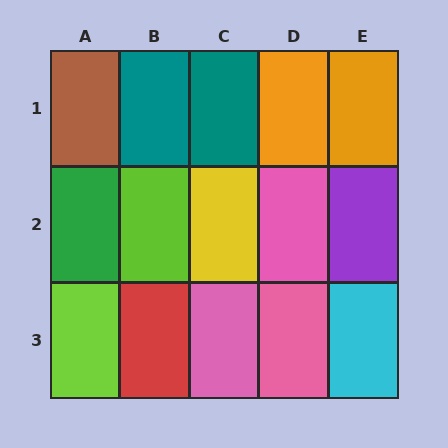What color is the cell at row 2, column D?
Pink.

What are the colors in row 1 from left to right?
Brown, teal, teal, orange, orange.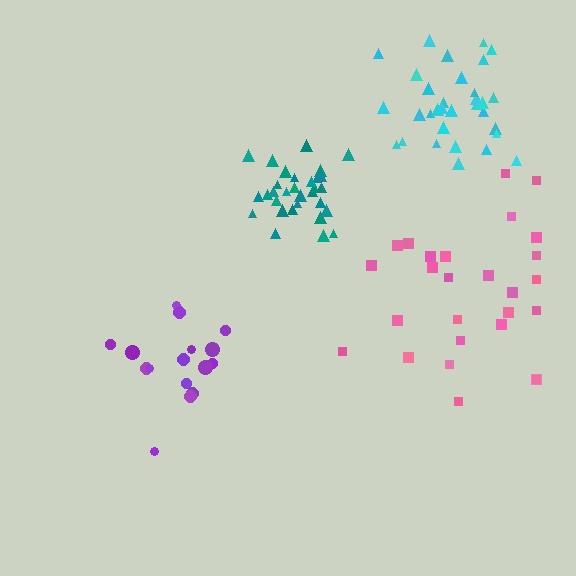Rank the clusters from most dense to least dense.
teal, cyan, purple, pink.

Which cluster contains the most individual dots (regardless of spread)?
Cyan (33).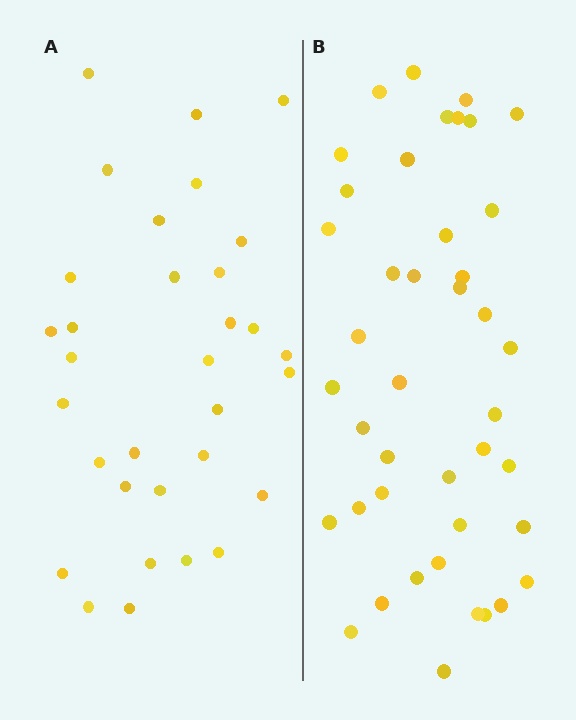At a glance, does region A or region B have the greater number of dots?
Region B (the right region) has more dots.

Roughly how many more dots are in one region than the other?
Region B has roughly 10 or so more dots than region A.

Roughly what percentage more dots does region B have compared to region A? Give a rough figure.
About 30% more.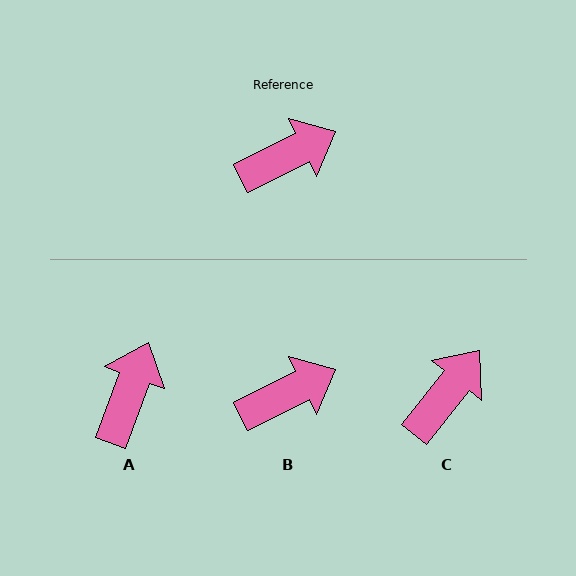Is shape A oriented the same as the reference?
No, it is off by about 43 degrees.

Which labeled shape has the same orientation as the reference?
B.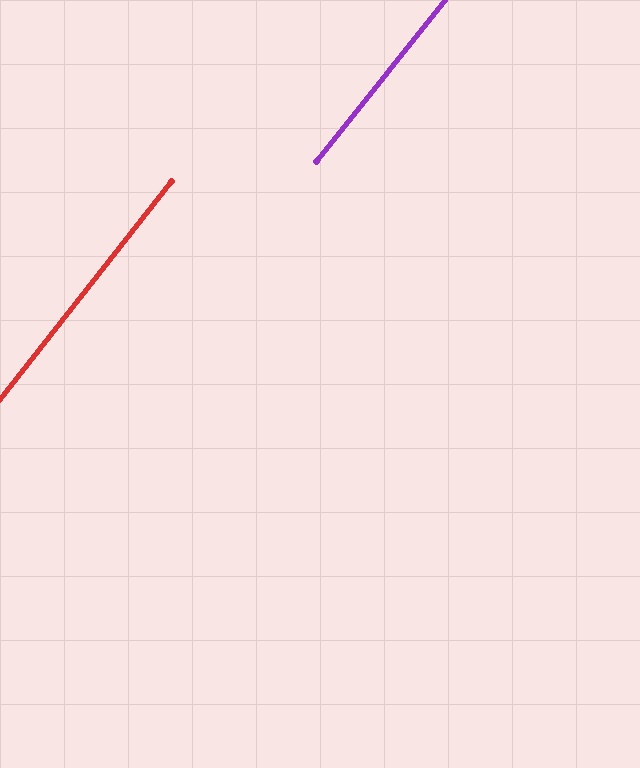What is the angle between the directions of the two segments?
Approximately 0 degrees.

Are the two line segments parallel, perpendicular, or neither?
Parallel — their directions differ by only 0.1°.